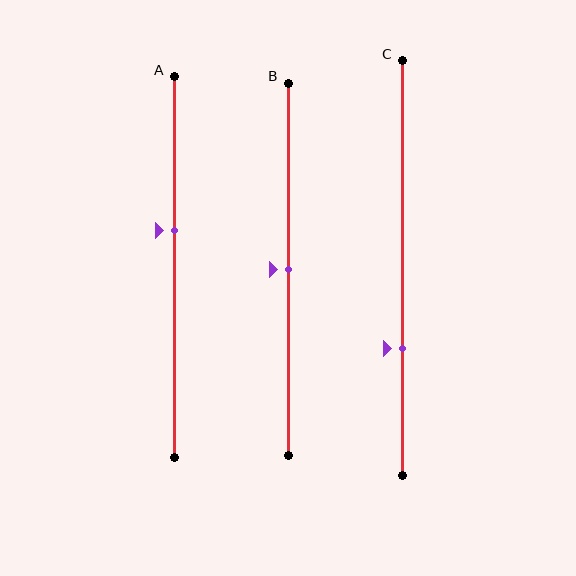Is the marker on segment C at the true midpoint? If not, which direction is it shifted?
No, the marker on segment C is shifted downward by about 19% of the segment length.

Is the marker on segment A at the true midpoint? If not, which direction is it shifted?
No, the marker on segment A is shifted upward by about 10% of the segment length.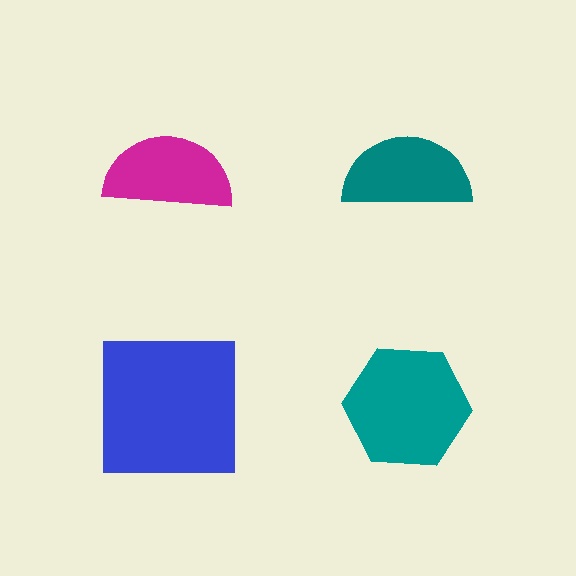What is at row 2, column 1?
A blue square.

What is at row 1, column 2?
A teal semicircle.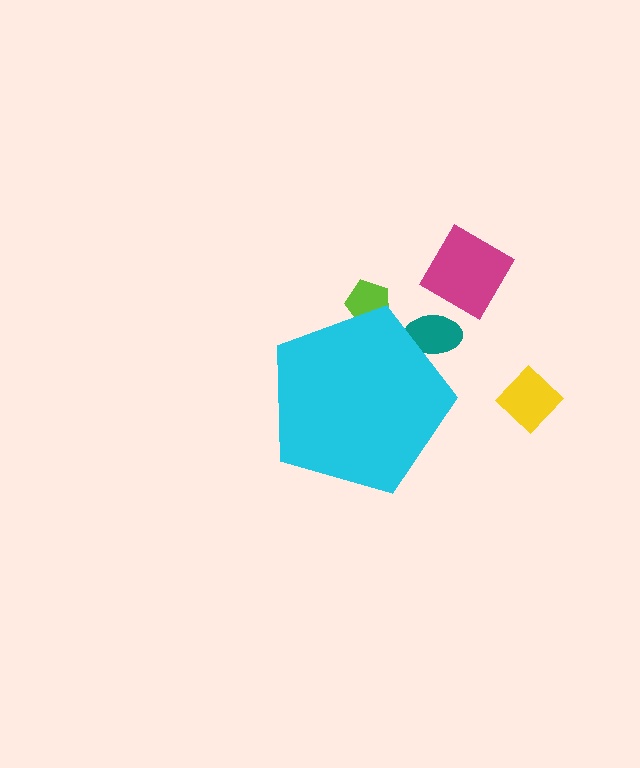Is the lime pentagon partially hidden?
Yes, the lime pentagon is partially hidden behind the cyan pentagon.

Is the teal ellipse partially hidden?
Yes, the teal ellipse is partially hidden behind the cyan pentagon.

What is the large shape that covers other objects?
A cyan pentagon.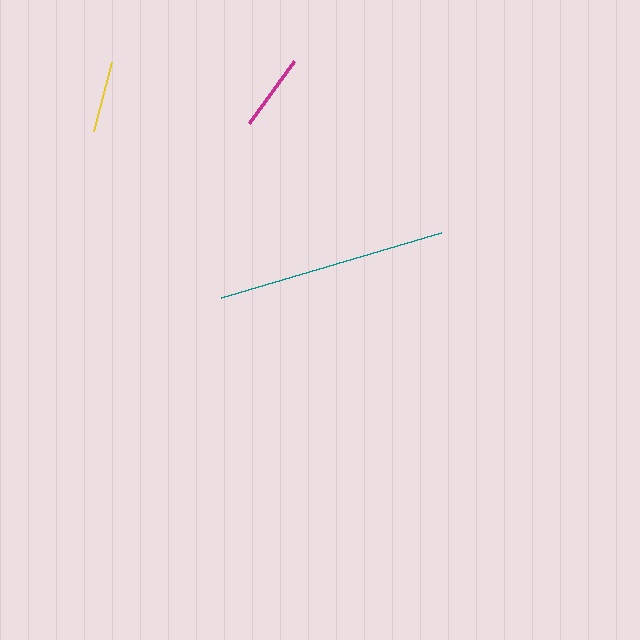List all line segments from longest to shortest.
From longest to shortest: teal, magenta, yellow.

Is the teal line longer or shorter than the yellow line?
The teal line is longer than the yellow line.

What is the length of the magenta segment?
The magenta segment is approximately 77 pixels long.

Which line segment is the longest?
The teal line is the longest at approximately 230 pixels.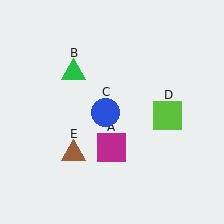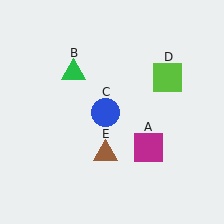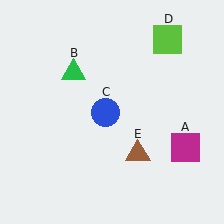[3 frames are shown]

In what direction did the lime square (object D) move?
The lime square (object D) moved up.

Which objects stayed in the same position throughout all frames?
Green triangle (object B) and blue circle (object C) remained stationary.